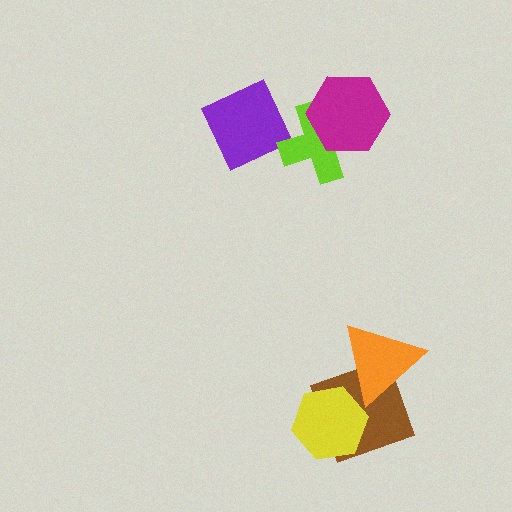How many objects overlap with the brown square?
2 objects overlap with the brown square.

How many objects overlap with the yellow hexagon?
1 object overlaps with the yellow hexagon.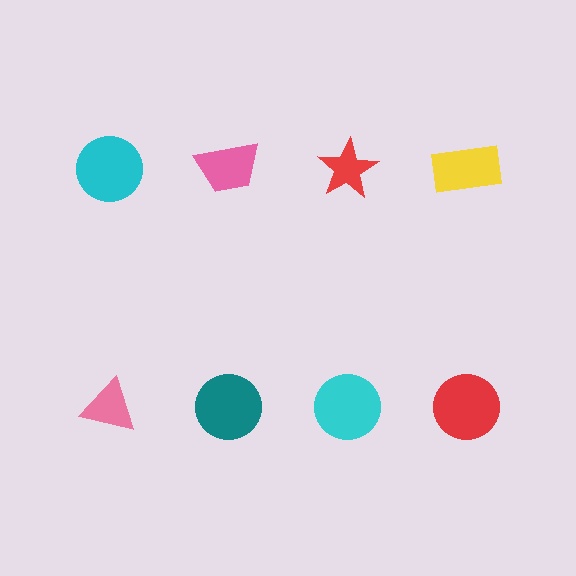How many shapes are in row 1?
4 shapes.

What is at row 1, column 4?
A yellow rectangle.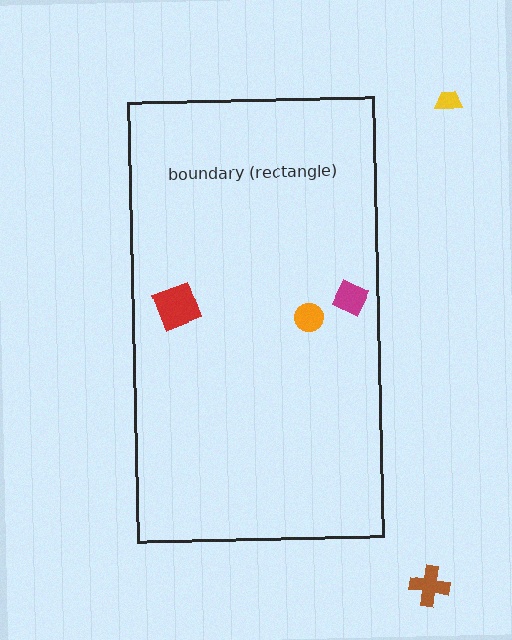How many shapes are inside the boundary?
3 inside, 2 outside.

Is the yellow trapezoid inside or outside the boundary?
Outside.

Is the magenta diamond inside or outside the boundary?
Inside.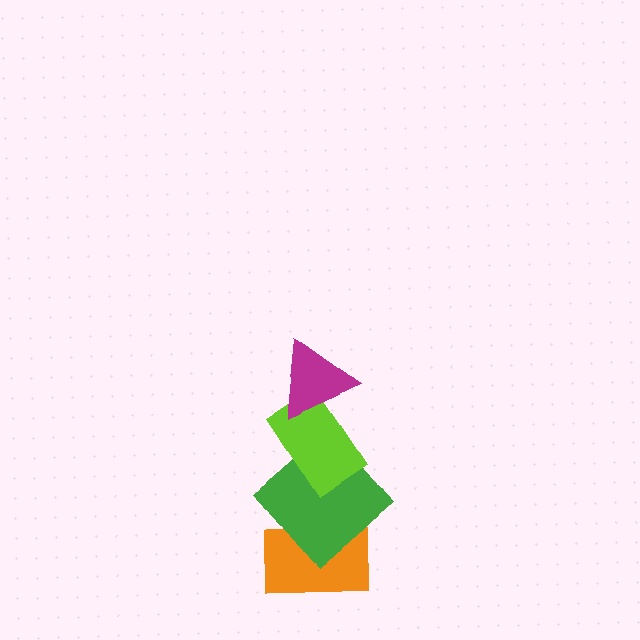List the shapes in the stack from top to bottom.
From top to bottom: the magenta triangle, the lime rectangle, the green diamond, the orange rectangle.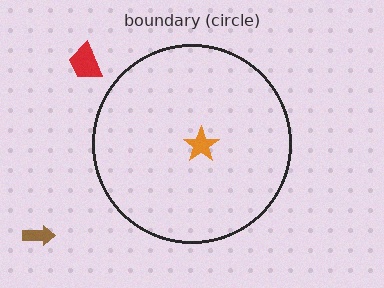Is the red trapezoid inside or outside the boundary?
Outside.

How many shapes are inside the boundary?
1 inside, 2 outside.